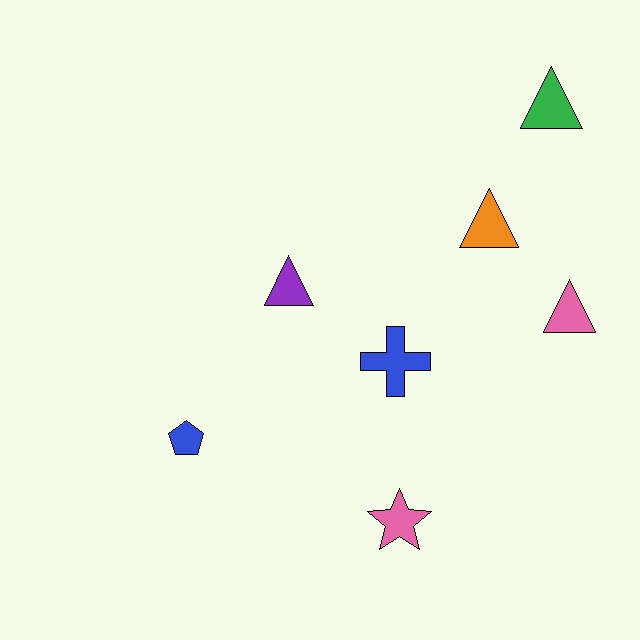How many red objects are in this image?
There are no red objects.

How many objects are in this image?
There are 7 objects.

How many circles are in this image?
There are no circles.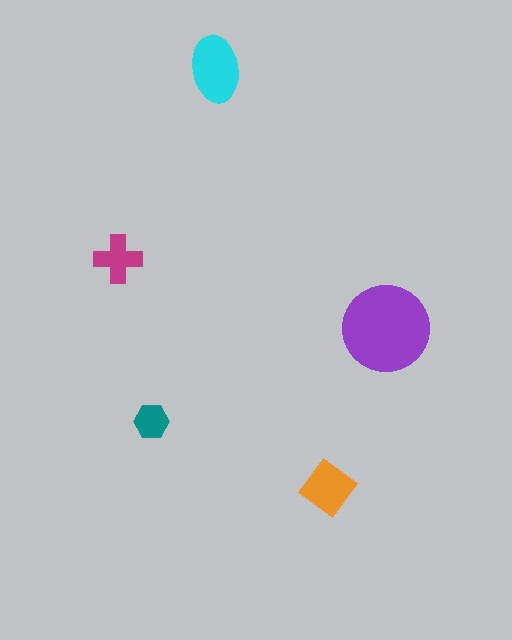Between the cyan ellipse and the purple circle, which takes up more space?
The purple circle.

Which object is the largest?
The purple circle.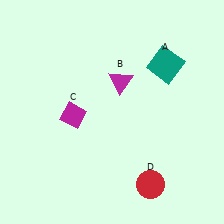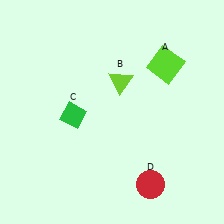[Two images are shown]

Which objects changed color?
A changed from teal to lime. B changed from magenta to lime. C changed from magenta to green.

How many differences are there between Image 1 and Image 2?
There are 3 differences between the two images.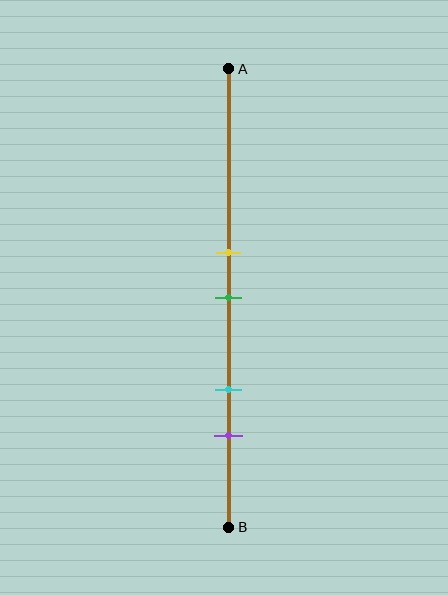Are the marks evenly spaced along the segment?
No, the marks are not evenly spaced.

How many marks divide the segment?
There are 4 marks dividing the segment.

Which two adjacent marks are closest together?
The yellow and green marks are the closest adjacent pair.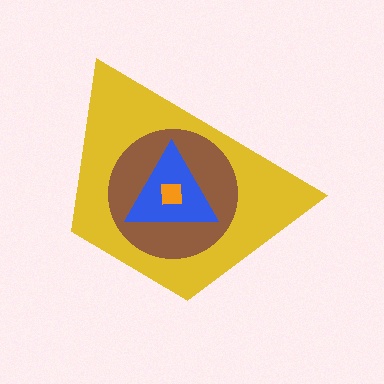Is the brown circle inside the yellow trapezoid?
Yes.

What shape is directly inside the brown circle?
The blue triangle.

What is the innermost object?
The orange square.